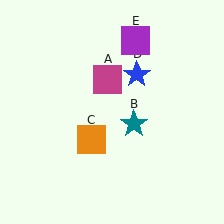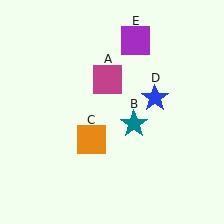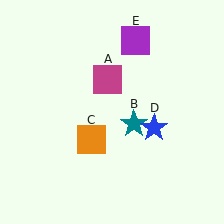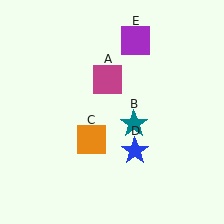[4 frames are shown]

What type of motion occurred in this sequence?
The blue star (object D) rotated clockwise around the center of the scene.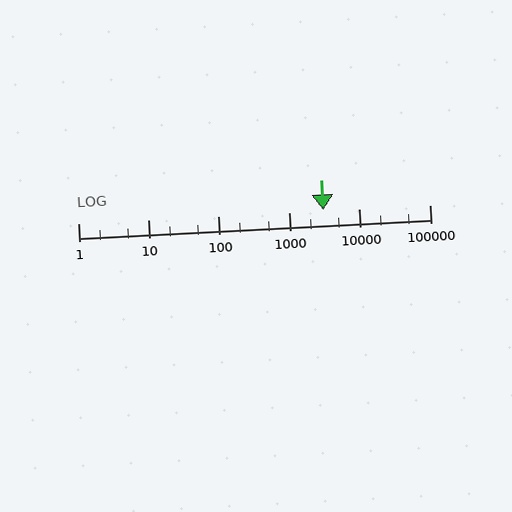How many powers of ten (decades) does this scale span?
The scale spans 5 decades, from 1 to 100000.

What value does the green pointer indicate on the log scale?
The pointer indicates approximately 3100.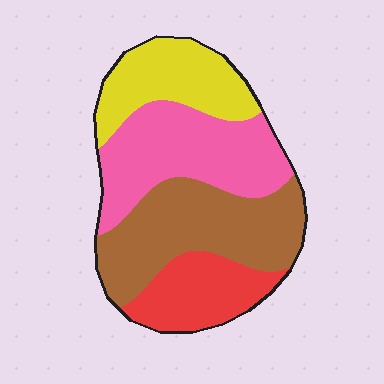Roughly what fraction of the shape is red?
Red takes up about one sixth (1/6) of the shape.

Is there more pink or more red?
Pink.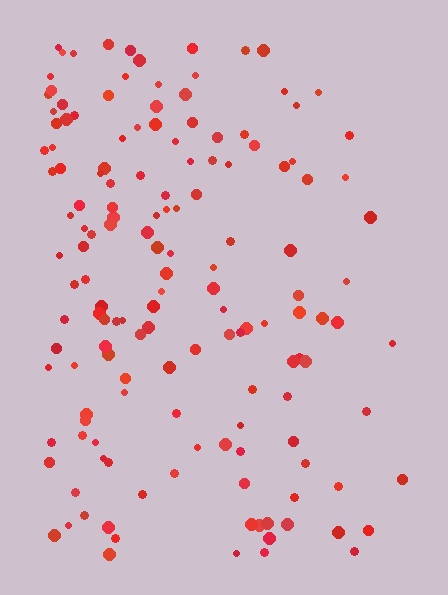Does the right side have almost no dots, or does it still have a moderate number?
Still a moderate number, just noticeably fewer than the left.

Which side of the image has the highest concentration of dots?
The left.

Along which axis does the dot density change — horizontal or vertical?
Horizontal.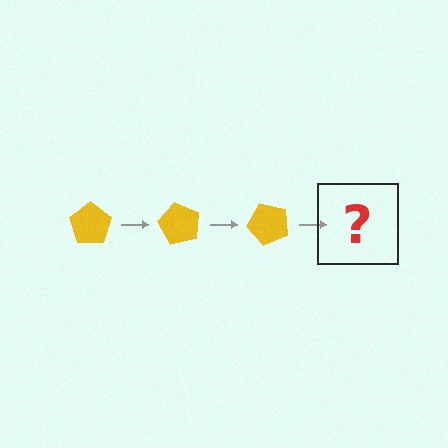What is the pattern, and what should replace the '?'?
The pattern is that the pentagon rotates 60 degrees each step. The '?' should be a yellow pentagon rotated 180 degrees.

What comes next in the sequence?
The next element should be a yellow pentagon rotated 180 degrees.